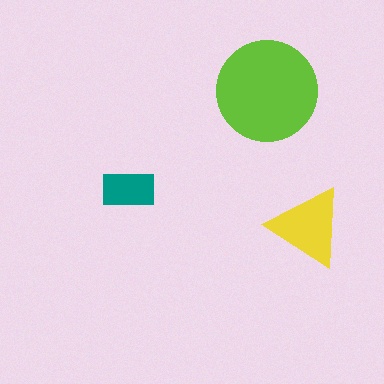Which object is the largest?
The lime circle.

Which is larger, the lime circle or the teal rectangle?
The lime circle.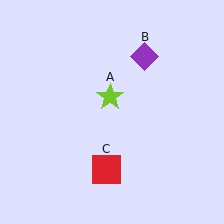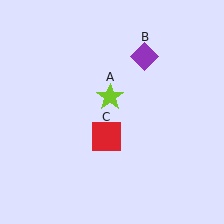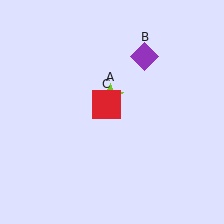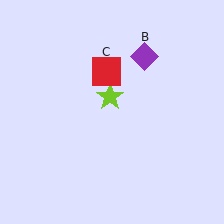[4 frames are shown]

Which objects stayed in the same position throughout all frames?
Lime star (object A) and purple diamond (object B) remained stationary.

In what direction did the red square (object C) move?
The red square (object C) moved up.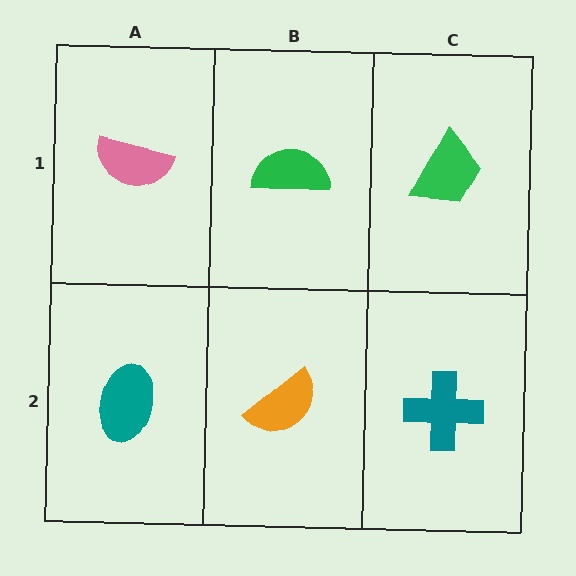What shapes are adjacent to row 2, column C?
A green trapezoid (row 1, column C), an orange semicircle (row 2, column B).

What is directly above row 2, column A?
A pink semicircle.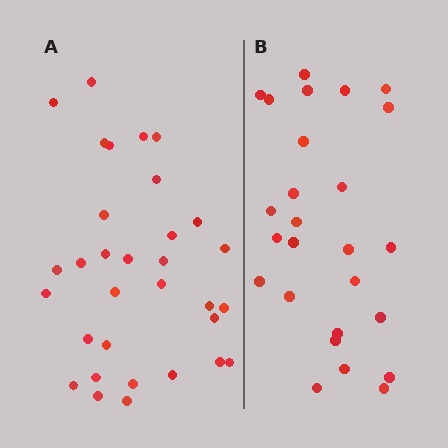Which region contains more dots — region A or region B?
Region A (the left region) has more dots.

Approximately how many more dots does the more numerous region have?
Region A has about 6 more dots than region B.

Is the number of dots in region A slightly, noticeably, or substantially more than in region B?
Region A has only slightly more — the two regions are fairly close. The ratio is roughly 1.2 to 1.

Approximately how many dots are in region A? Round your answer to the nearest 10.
About 30 dots. (The exact count is 32, which rounds to 30.)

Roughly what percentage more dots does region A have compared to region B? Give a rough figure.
About 25% more.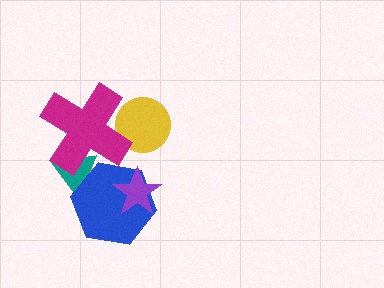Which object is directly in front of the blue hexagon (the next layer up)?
The purple star is directly in front of the blue hexagon.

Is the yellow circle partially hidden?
Yes, it is partially covered by another shape.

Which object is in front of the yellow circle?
The magenta cross is in front of the yellow circle.